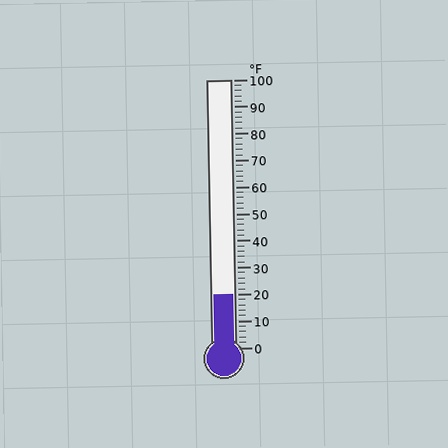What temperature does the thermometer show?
The thermometer shows approximately 20°F.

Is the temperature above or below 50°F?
The temperature is below 50°F.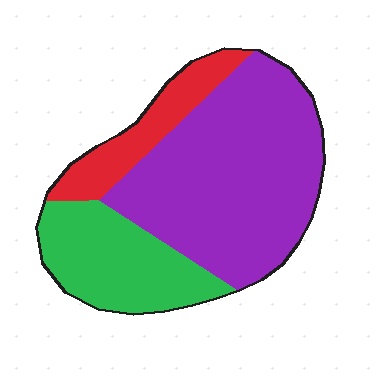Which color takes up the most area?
Purple, at roughly 60%.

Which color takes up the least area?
Red, at roughly 15%.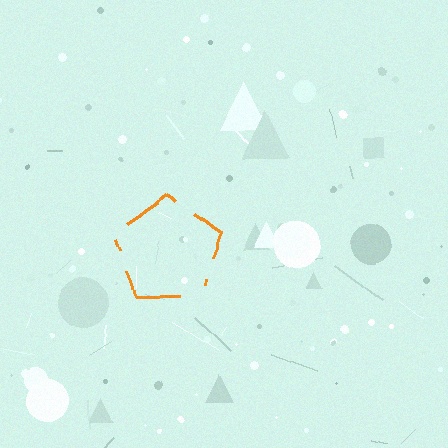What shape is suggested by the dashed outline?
The dashed outline suggests a pentagon.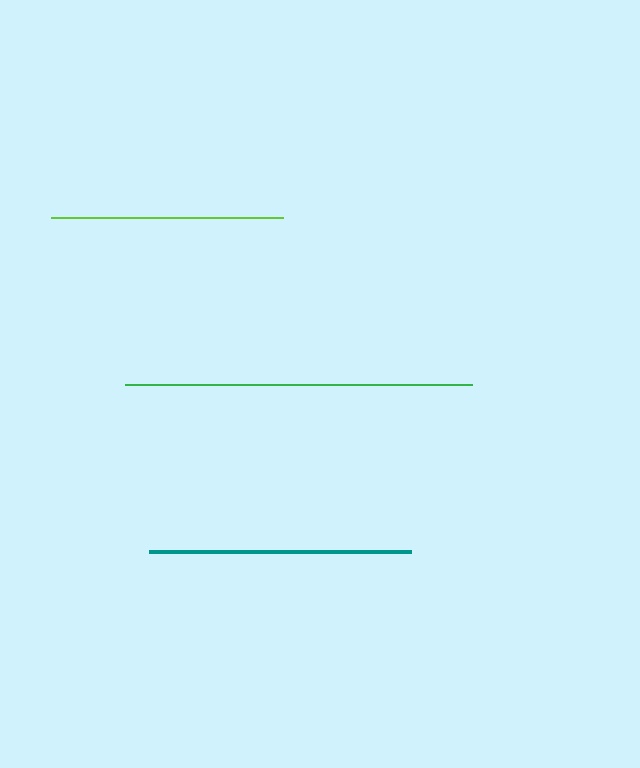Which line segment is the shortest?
The lime line is the shortest at approximately 232 pixels.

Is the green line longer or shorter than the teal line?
The green line is longer than the teal line.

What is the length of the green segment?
The green segment is approximately 347 pixels long.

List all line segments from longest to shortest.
From longest to shortest: green, teal, lime.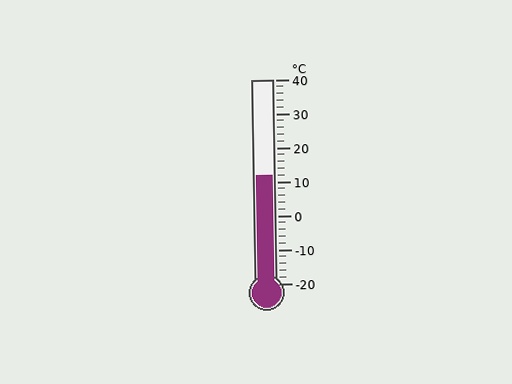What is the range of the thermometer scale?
The thermometer scale ranges from -20°C to 40°C.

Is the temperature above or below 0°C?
The temperature is above 0°C.